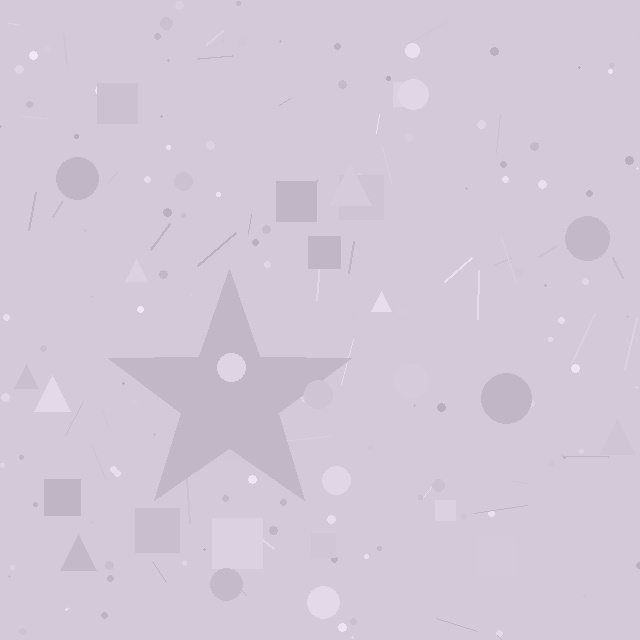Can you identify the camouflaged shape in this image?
The camouflaged shape is a star.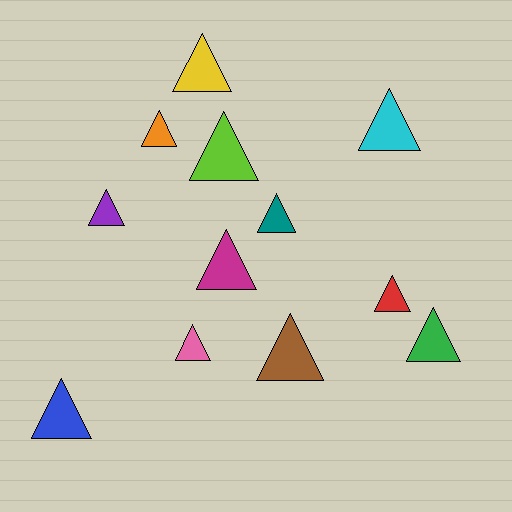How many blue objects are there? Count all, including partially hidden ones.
There is 1 blue object.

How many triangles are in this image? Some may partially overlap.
There are 12 triangles.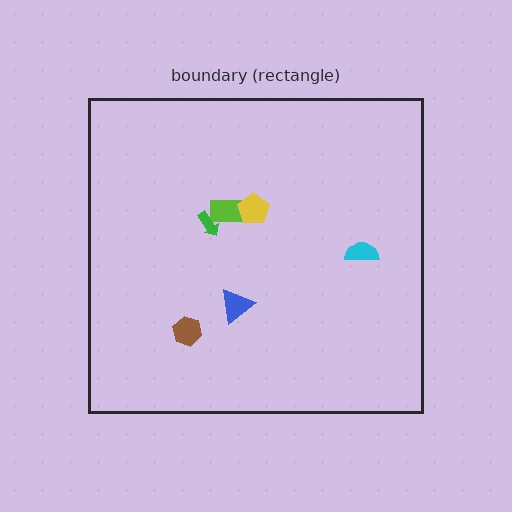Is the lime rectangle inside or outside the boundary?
Inside.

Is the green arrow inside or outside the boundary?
Inside.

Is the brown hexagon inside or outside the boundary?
Inside.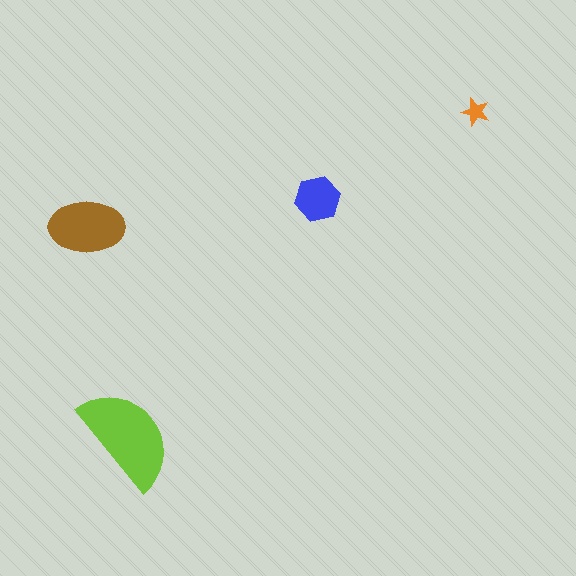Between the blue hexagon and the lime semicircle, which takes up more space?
The lime semicircle.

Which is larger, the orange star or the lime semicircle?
The lime semicircle.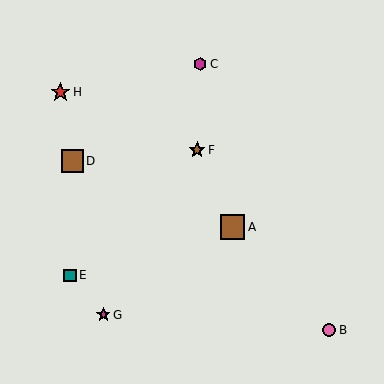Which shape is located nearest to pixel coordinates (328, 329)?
The pink circle (labeled B) at (329, 330) is nearest to that location.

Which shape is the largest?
The brown square (labeled A) is the largest.